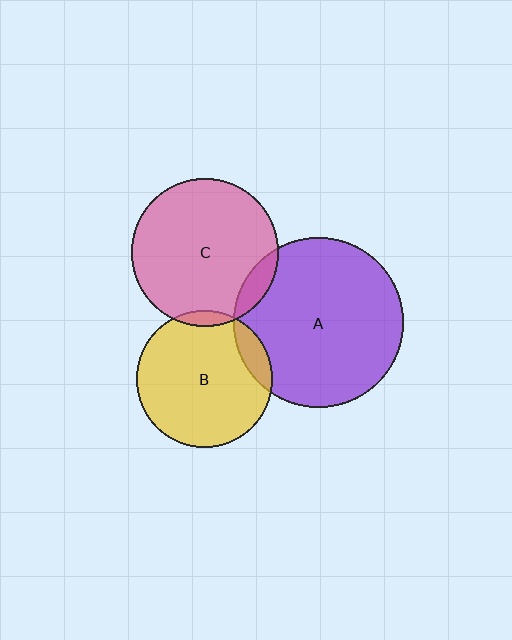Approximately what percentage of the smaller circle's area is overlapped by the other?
Approximately 5%.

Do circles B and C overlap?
Yes.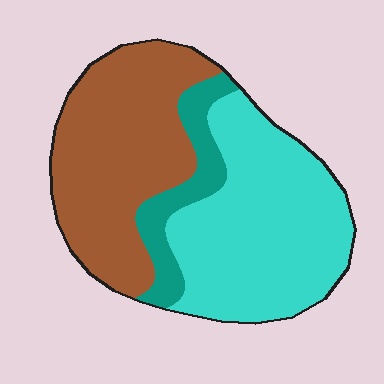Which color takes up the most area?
Cyan, at roughly 45%.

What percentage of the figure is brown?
Brown takes up about two fifths (2/5) of the figure.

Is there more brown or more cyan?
Cyan.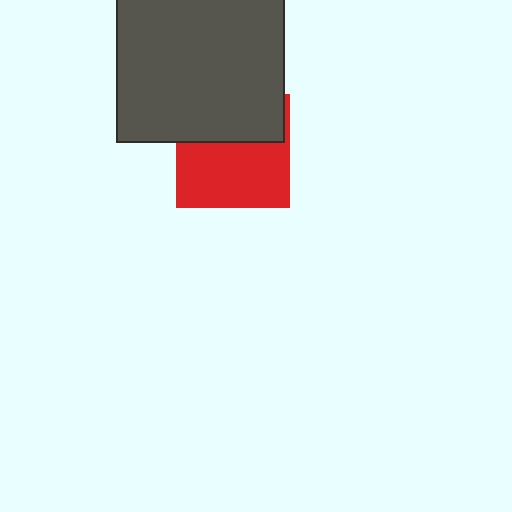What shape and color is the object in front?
The object in front is a dark gray rectangle.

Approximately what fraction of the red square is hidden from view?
Roughly 42% of the red square is hidden behind the dark gray rectangle.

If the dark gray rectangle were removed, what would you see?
You would see the complete red square.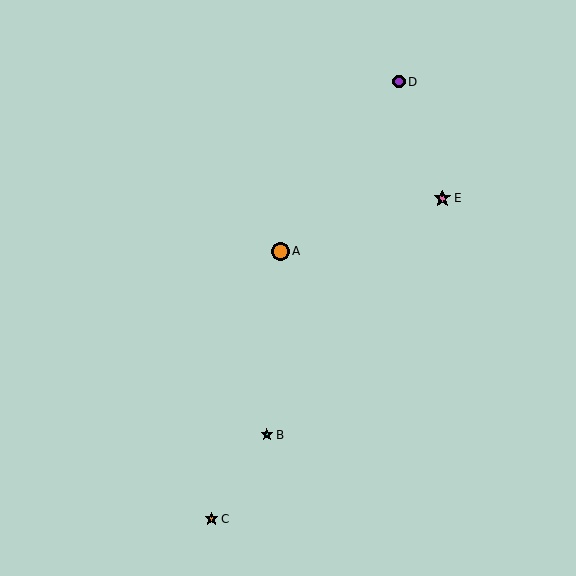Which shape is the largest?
The orange circle (labeled A) is the largest.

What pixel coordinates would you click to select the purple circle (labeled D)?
Click at (399, 82) to select the purple circle D.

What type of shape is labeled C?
Shape C is an orange star.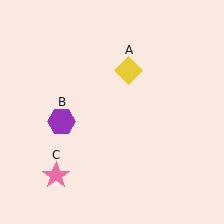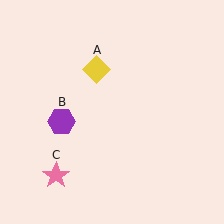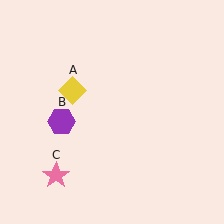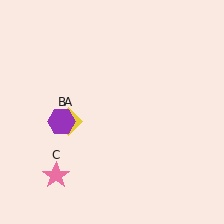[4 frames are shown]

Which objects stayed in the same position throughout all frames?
Purple hexagon (object B) and pink star (object C) remained stationary.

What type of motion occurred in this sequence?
The yellow diamond (object A) rotated counterclockwise around the center of the scene.